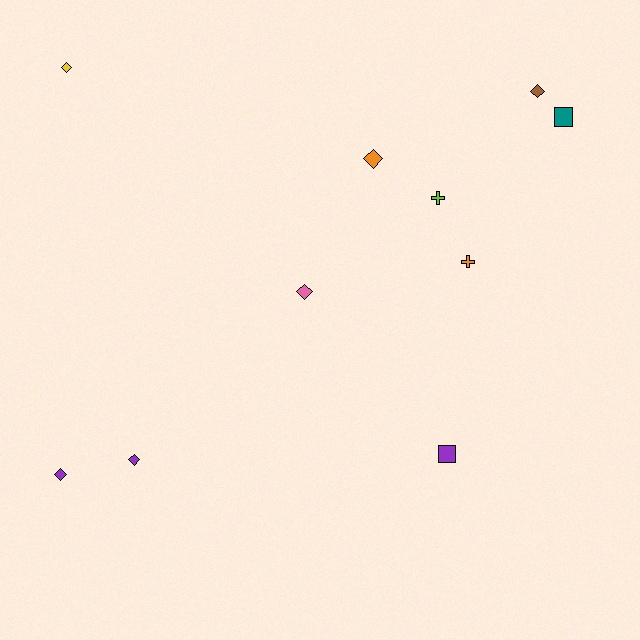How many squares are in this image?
There are 2 squares.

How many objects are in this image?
There are 10 objects.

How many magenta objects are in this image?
There are no magenta objects.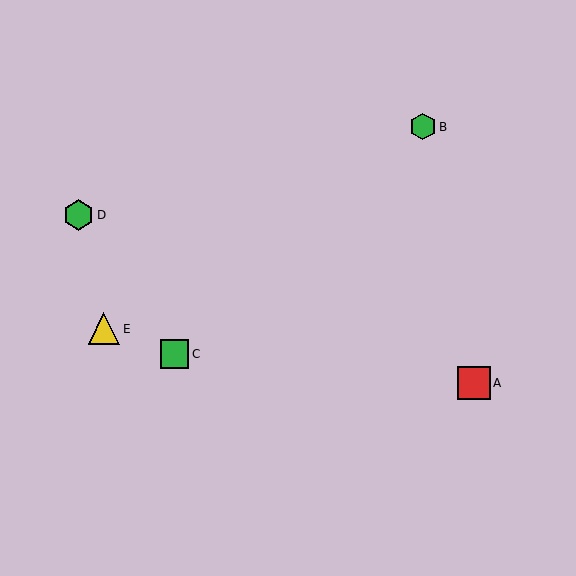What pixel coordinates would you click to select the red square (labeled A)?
Click at (474, 383) to select the red square A.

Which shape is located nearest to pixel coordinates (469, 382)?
The red square (labeled A) at (474, 383) is nearest to that location.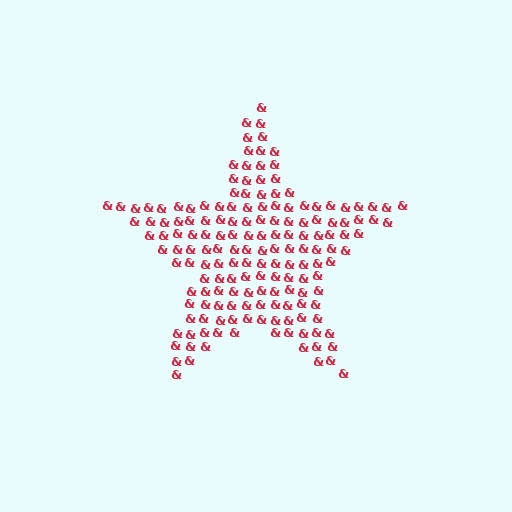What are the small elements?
The small elements are ampersands.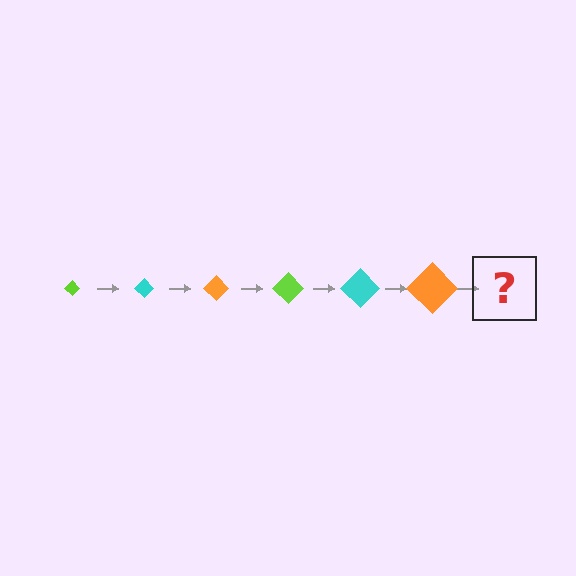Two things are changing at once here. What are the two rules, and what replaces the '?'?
The two rules are that the diamond grows larger each step and the color cycles through lime, cyan, and orange. The '?' should be a lime diamond, larger than the previous one.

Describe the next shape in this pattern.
It should be a lime diamond, larger than the previous one.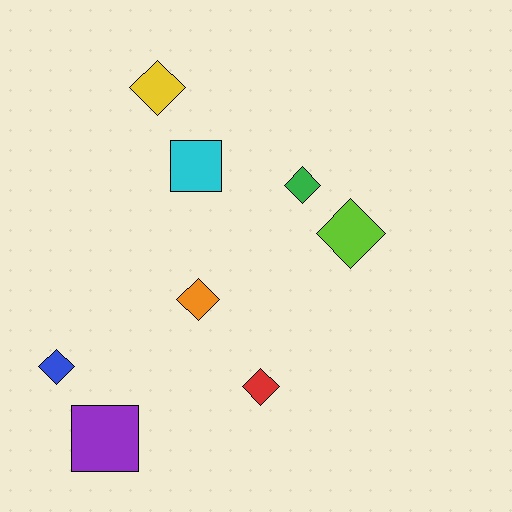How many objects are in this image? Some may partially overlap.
There are 8 objects.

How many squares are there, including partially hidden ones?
There are 2 squares.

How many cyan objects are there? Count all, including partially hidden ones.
There is 1 cyan object.